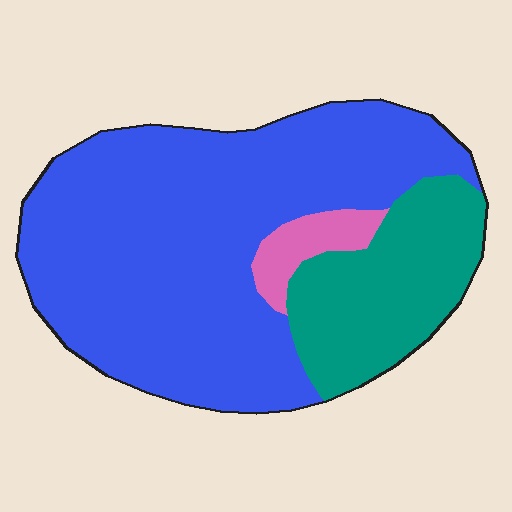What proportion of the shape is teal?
Teal covers about 25% of the shape.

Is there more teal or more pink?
Teal.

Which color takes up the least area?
Pink, at roughly 5%.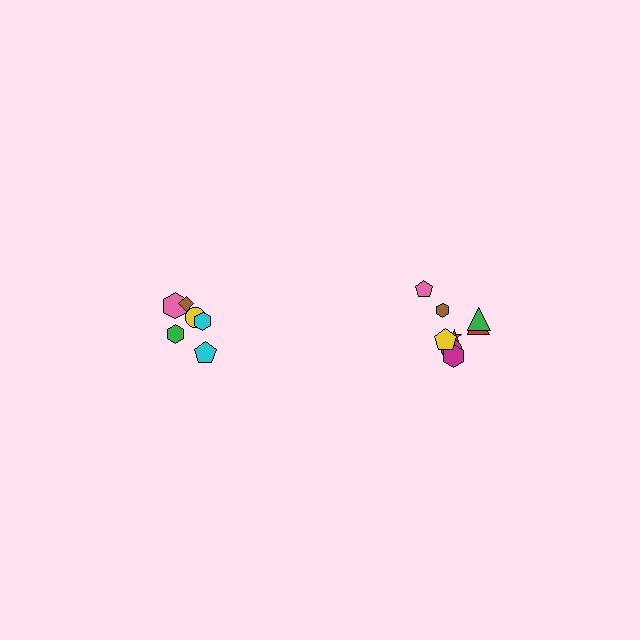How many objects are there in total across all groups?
There are 14 objects.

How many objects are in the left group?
There are 6 objects.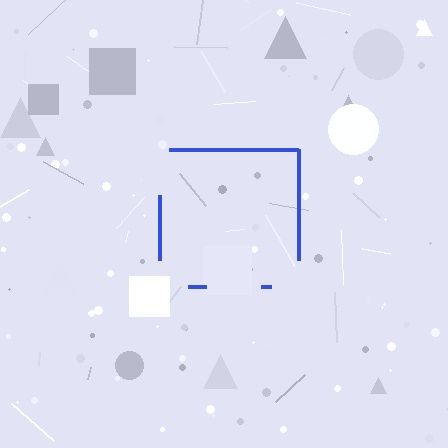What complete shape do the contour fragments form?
The contour fragments form a square.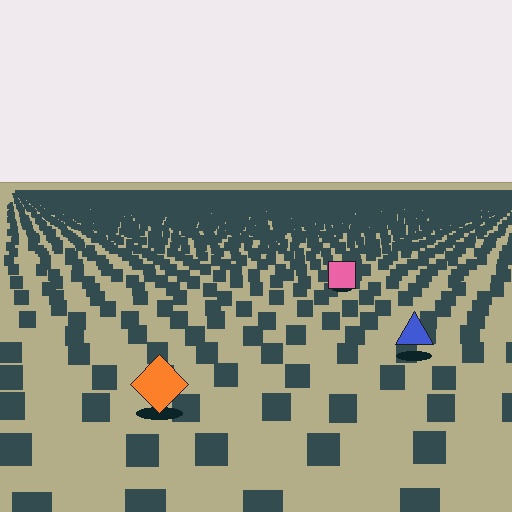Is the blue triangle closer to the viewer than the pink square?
Yes. The blue triangle is closer — you can tell from the texture gradient: the ground texture is coarser near it.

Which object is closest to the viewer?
The orange diamond is closest. The texture marks near it are larger and more spread out.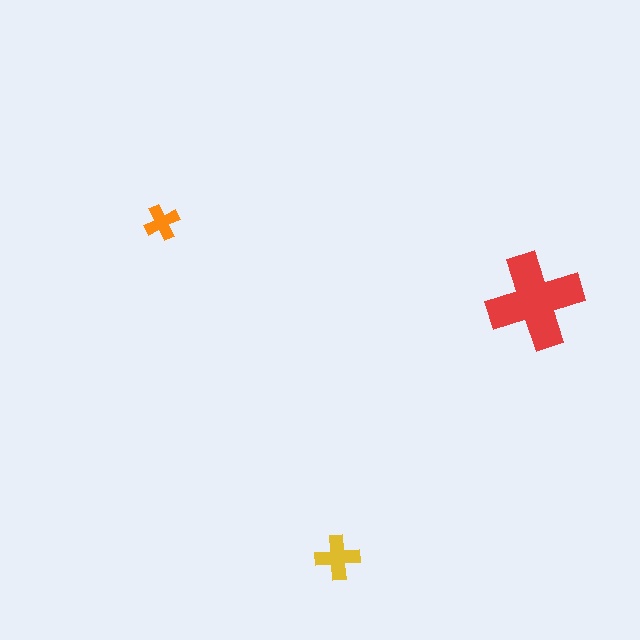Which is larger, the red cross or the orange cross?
The red one.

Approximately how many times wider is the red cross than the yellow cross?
About 2 times wider.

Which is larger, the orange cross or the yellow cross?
The yellow one.